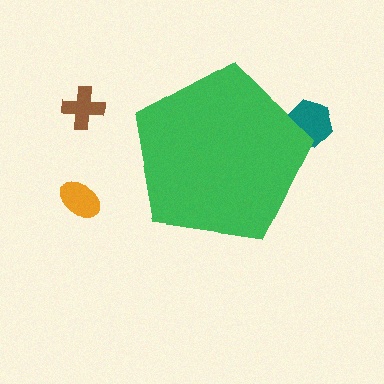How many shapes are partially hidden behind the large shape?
1 shape is partially hidden.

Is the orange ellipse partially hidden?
No, the orange ellipse is fully visible.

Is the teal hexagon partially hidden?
Yes, the teal hexagon is partially hidden behind the green pentagon.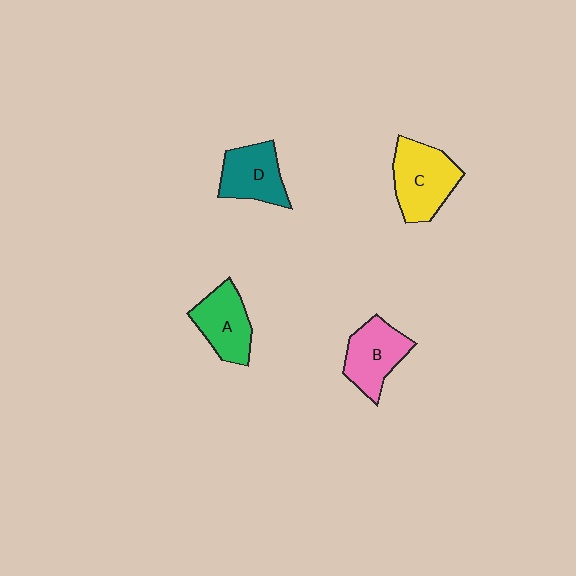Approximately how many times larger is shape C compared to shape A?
Approximately 1.3 times.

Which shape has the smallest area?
Shape D (teal).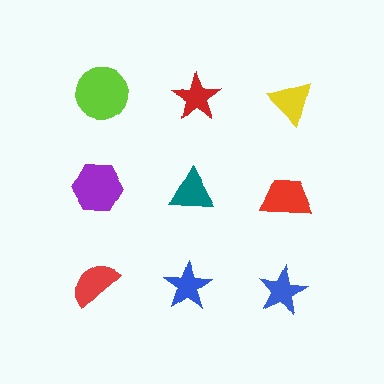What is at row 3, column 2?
A blue star.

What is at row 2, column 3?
A red trapezoid.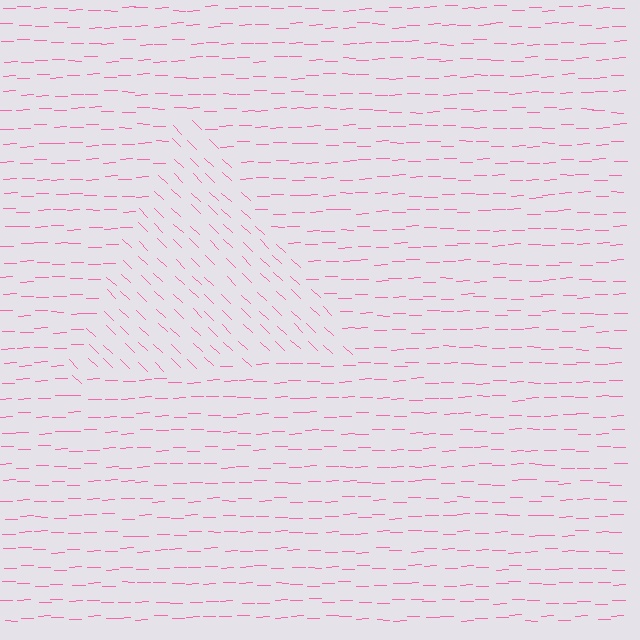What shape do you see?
I see a triangle.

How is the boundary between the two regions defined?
The boundary is defined purely by a change in line orientation (approximately 45 degrees difference). All lines are the same color and thickness.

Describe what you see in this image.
The image is filled with small pink line segments. A triangle region in the image has lines oriented differently from the surrounding lines, creating a visible texture boundary.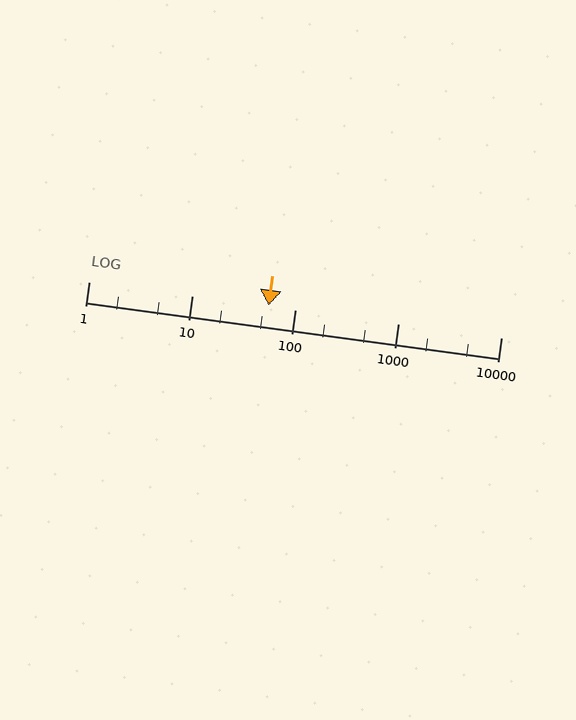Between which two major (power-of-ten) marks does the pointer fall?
The pointer is between 10 and 100.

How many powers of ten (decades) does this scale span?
The scale spans 4 decades, from 1 to 10000.